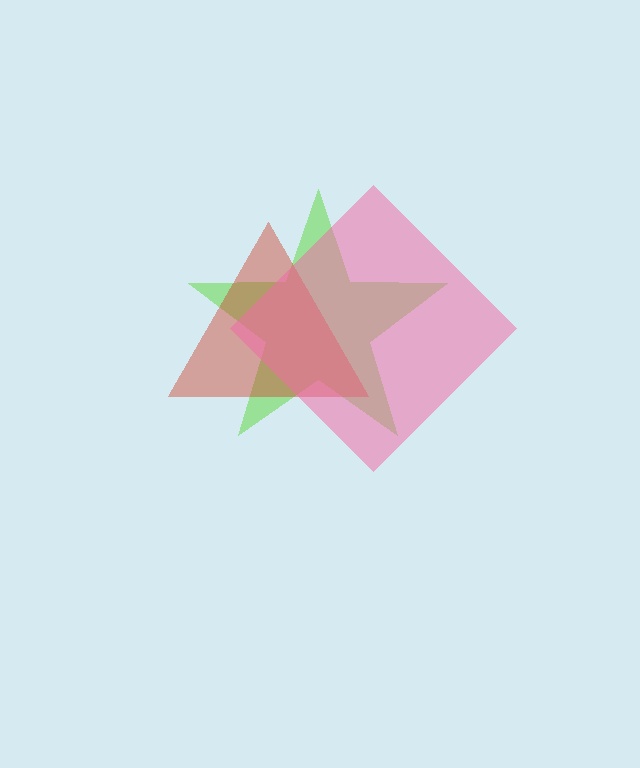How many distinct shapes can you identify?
There are 3 distinct shapes: a lime star, a red triangle, a pink diamond.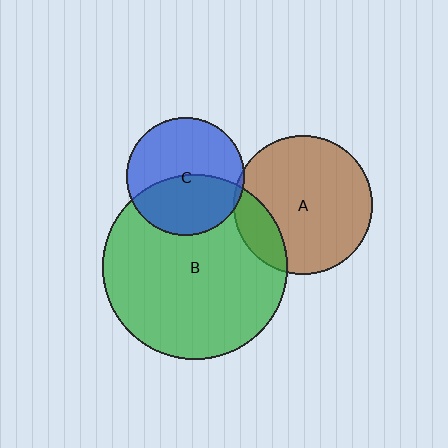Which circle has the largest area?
Circle B (green).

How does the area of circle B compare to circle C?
Approximately 2.4 times.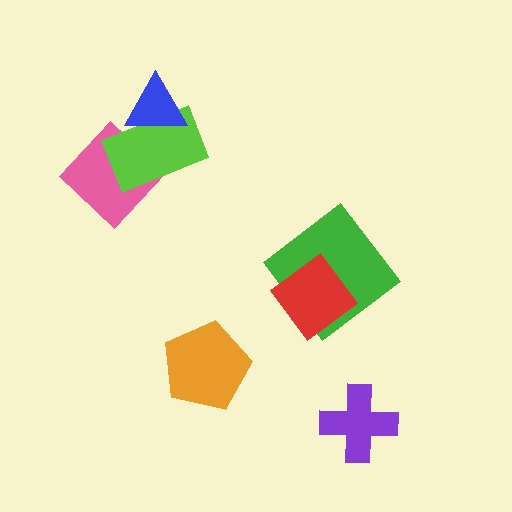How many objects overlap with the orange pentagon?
0 objects overlap with the orange pentagon.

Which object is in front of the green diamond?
The red diamond is in front of the green diamond.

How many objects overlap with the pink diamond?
1 object overlaps with the pink diamond.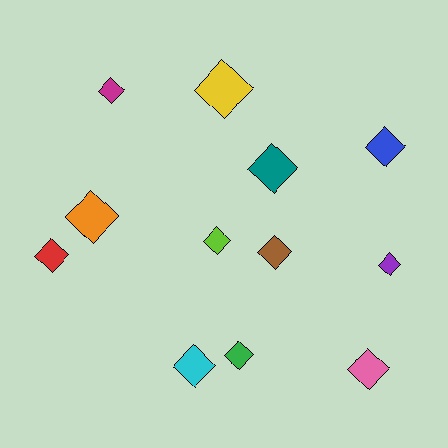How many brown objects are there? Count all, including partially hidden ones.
There is 1 brown object.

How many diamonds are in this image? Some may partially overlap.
There are 12 diamonds.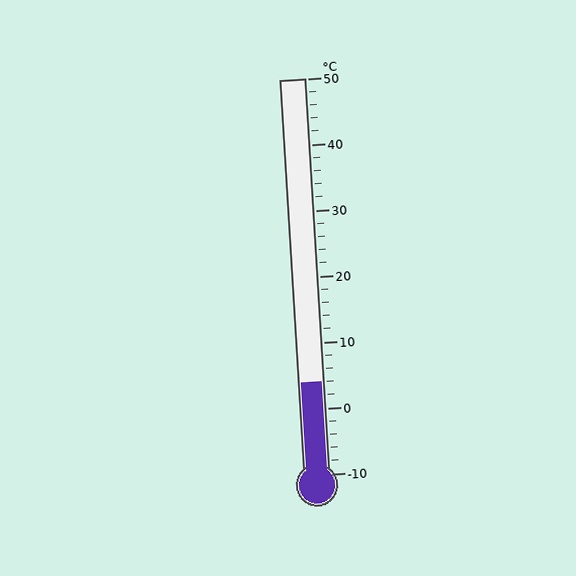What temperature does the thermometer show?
The thermometer shows approximately 4°C.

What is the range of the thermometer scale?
The thermometer scale ranges from -10°C to 50°C.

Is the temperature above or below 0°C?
The temperature is above 0°C.